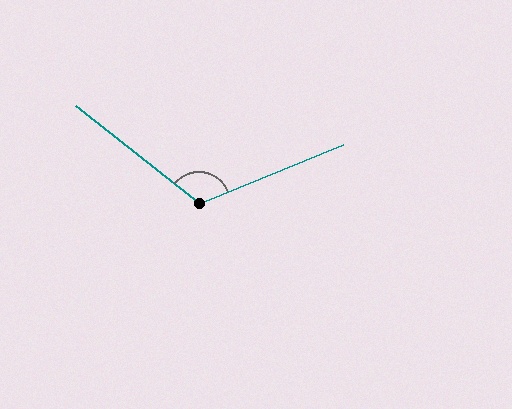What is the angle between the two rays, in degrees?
Approximately 120 degrees.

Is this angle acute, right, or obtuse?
It is obtuse.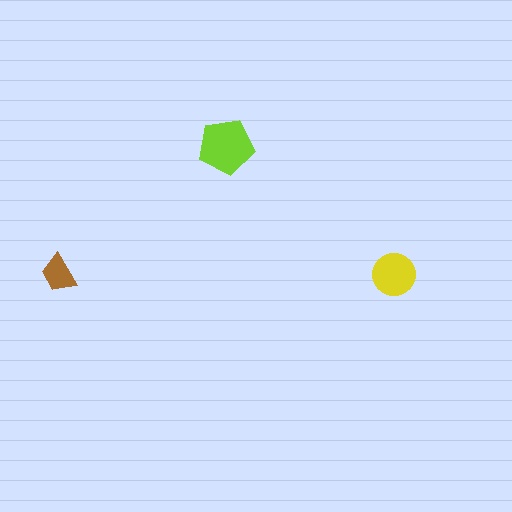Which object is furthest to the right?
The yellow circle is rightmost.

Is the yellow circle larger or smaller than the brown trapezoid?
Larger.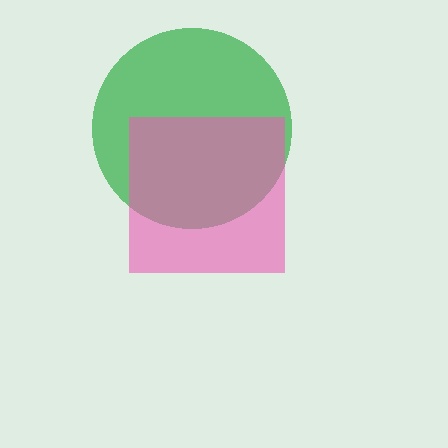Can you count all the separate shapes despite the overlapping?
Yes, there are 2 separate shapes.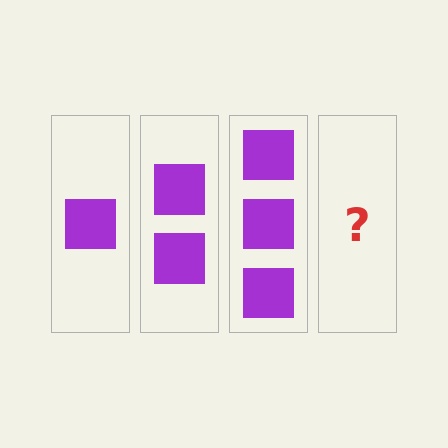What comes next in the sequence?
The next element should be 4 squares.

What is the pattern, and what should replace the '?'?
The pattern is that each step adds one more square. The '?' should be 4 squares.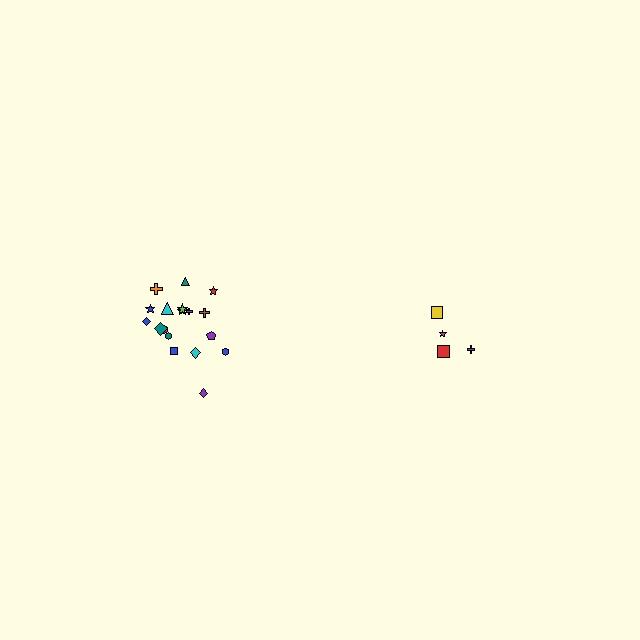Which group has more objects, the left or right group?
The left group.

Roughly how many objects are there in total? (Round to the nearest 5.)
Roughly 20 objects in total.